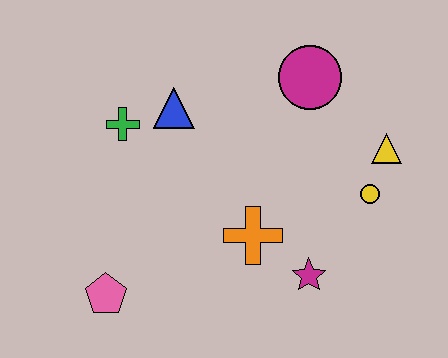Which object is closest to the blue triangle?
The green cross is closest to the blue triangle.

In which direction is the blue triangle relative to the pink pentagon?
The blue triangle is above the pink pentagon.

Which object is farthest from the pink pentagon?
The yellow triangle is farthest from the pink pentagon.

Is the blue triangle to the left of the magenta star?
Yes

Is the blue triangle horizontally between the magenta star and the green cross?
Yes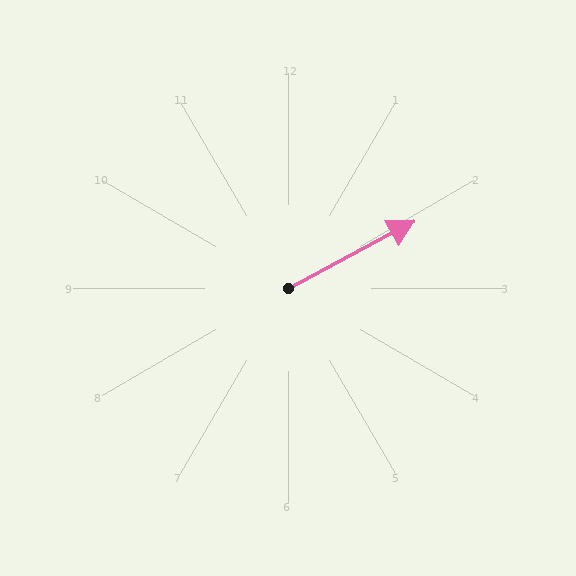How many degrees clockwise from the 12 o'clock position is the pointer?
Approximately 62 degrees.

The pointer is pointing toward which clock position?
Roughly 2 o'clock.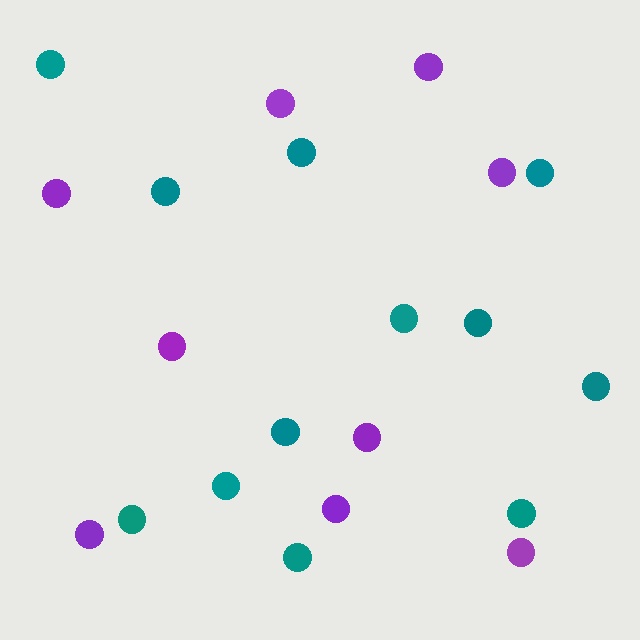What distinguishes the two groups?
There are 2 groups: one group of teal circles (12) and one group of purple circles (9).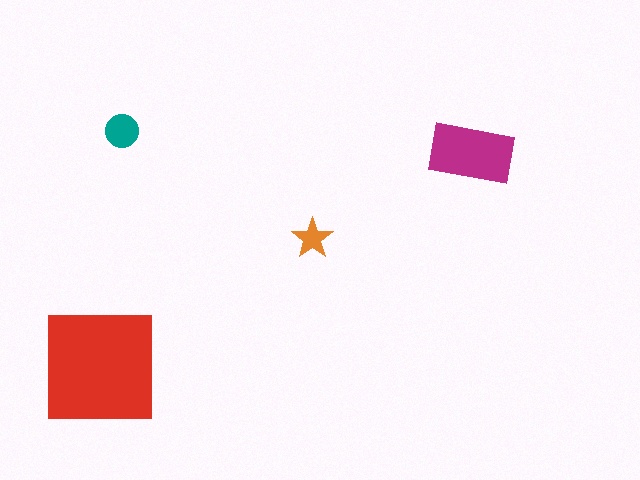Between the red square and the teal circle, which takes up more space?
The red square.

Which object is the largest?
The red square.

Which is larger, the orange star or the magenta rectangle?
The magenta rectangle.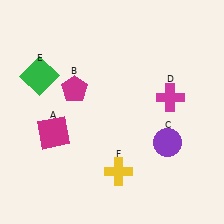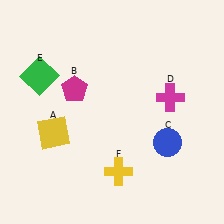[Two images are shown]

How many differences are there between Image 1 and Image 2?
There are 2 differences between the two images.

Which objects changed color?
A changed from magenta to yellow. C changed from purple to blue.